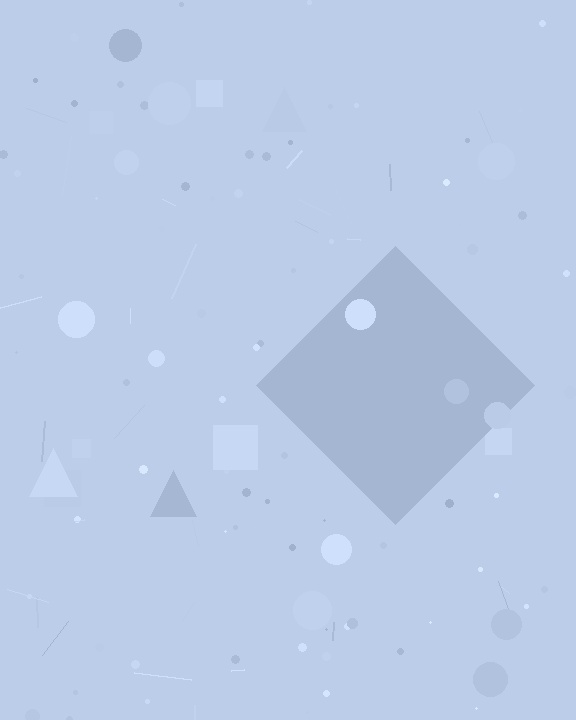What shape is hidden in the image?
A diamond is hidden in the image.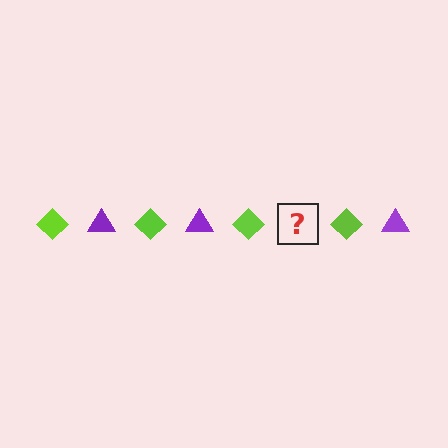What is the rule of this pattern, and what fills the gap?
The rule is that the pattern alternates between lime diamond and purple triangle. The gap should be filled with a purple triangle.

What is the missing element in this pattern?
The missing element is a purple triangle.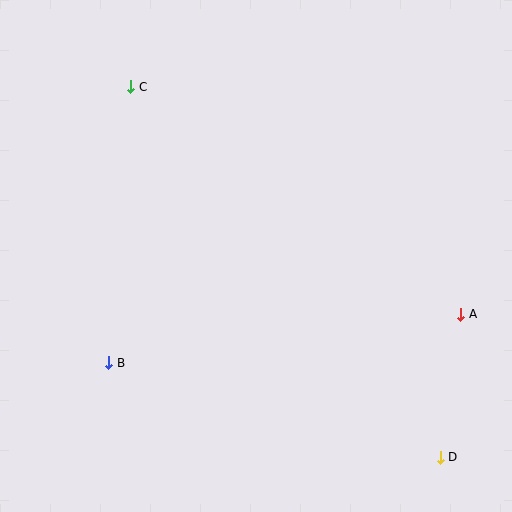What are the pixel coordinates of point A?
Point A is at (461, 314).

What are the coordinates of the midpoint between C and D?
The midpoint between C and D is at (286, 272).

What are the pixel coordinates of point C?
Point C is at (131, 87).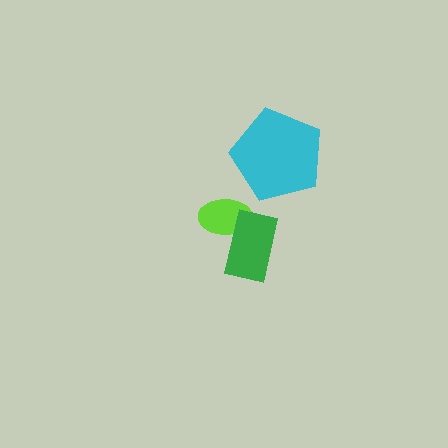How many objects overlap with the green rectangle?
1 object overlaps with the green rectangle.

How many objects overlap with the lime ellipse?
1 object overlaps with the lime ellipse.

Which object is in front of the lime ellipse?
The green rectangle is in front of the lime ellipse.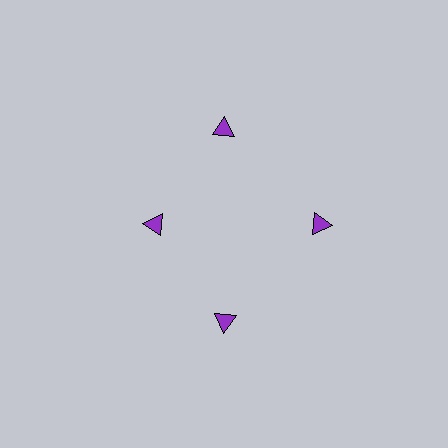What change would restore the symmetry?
The symmetry would be restored by moving it outward, back onto the ring so that all 4 triangles sit at equal angles and equal distance from the center.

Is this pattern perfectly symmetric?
No. The 4 purple triangles are arranged in a ring, but one element near the 9 o'clock position is pulled inward toward the center, breaking the 4-fold rotational symmetry.